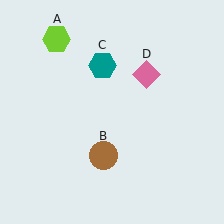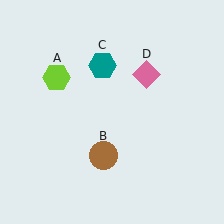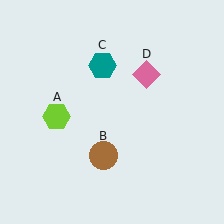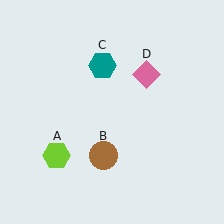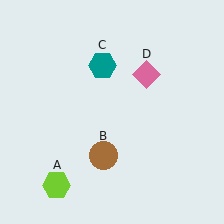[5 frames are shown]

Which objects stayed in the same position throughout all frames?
Brown circle (object B) and teal hexagon (object C) and pink diamond (object D) remained stationary.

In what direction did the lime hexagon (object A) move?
The lime hexagon (object A) moved down.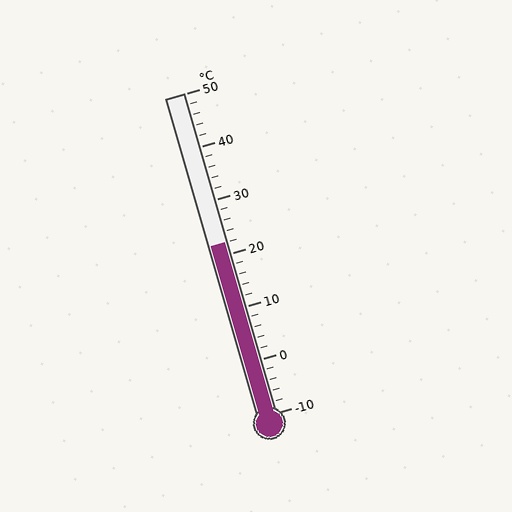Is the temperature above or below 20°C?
The temperature is above 20°C.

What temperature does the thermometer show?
The thermometer shows approximately 22°C.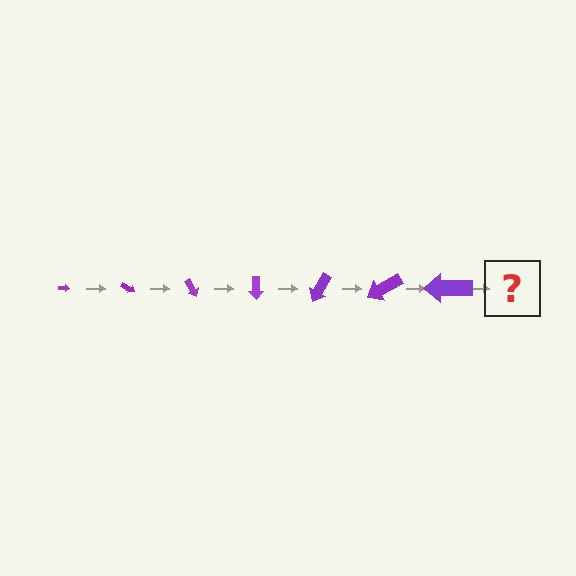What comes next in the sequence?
The next element should be an arrow, larger than the previous one and rotated 210 degrees from the start.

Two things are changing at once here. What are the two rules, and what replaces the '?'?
The two rules are that the arrow grows larger each step and it rotates 30 degrees each step. The '?' should be an arrow, larger than the previous one and rotated 210 degrees from the start.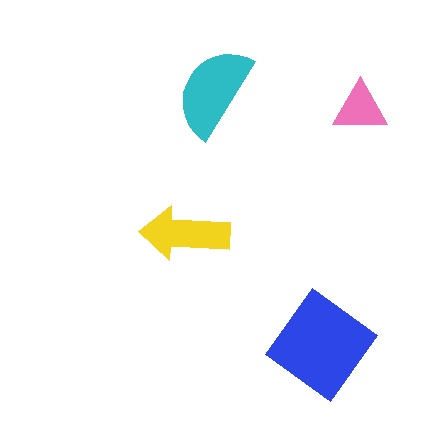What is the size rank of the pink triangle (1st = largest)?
4th.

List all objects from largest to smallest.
The blue diamond, the cyan semicircle, the yellow arrow, the pink triangle.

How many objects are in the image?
There are 4 objects in the image.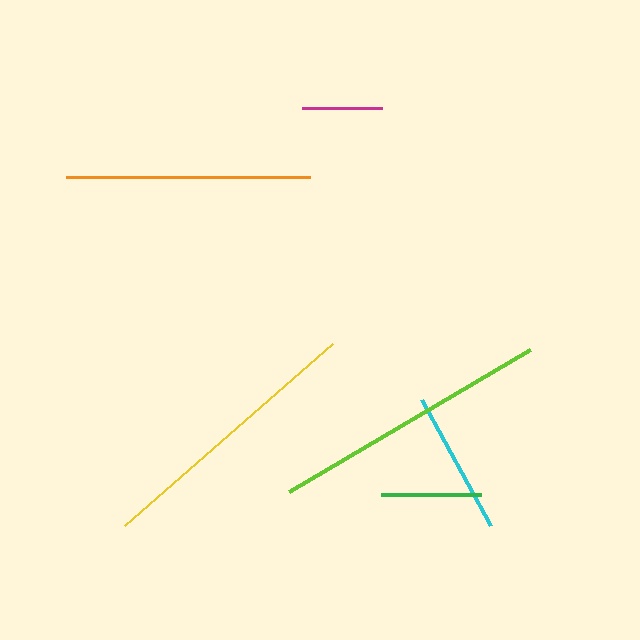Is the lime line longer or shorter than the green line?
The lime line is longer than the green line.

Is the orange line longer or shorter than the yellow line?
The yellow line is longer than the orange line.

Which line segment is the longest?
The lime line is the longest at approximately 279 pixels.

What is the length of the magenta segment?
The magenta segment is approximately 80 pixels long.